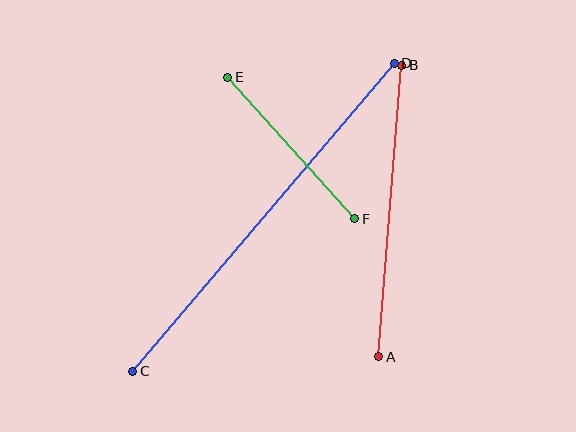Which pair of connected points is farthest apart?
Points C and D are farthest apart.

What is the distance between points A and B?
The distance is approximately 292 pixels.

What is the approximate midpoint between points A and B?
The midpoint is at approximately (390, 211) pixels.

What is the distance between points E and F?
The distance is approximately 190 pixels.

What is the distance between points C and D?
The distance is approximately 404 pixels.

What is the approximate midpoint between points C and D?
The midpoint is at approximately (263, 217) pixels.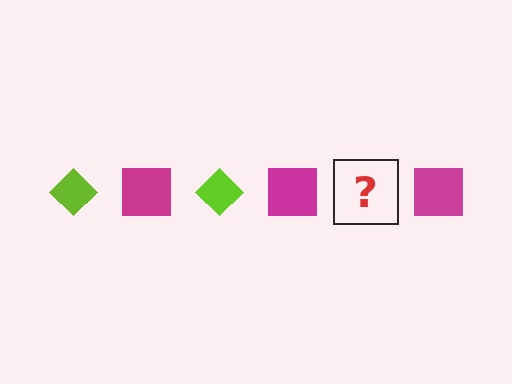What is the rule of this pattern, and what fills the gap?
The rule is that the pattern alternates between lime diamond and magenta square. The gap should be filled with a lime diamond.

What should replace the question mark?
The question mark should be replaced with a lime diamond.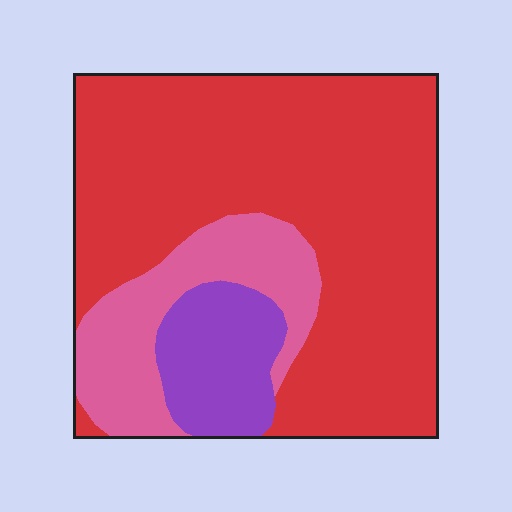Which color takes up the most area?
Red, at roughly 70%.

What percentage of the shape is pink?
Pink takes up between a sixth and a third of the shape.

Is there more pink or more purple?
Pink.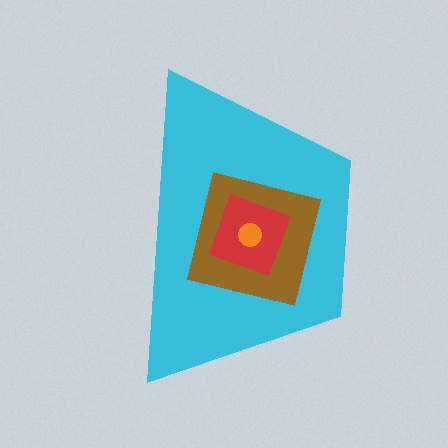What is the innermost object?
The orange circle.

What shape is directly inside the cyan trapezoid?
The brown square.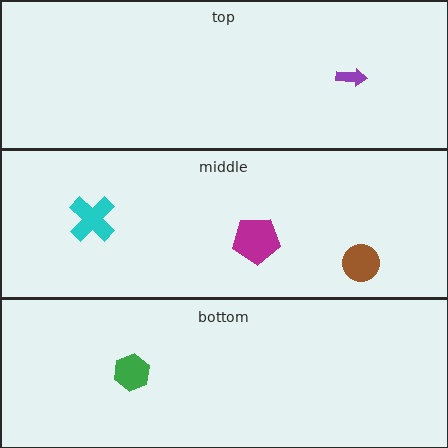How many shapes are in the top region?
1.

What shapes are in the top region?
The purple arrow.